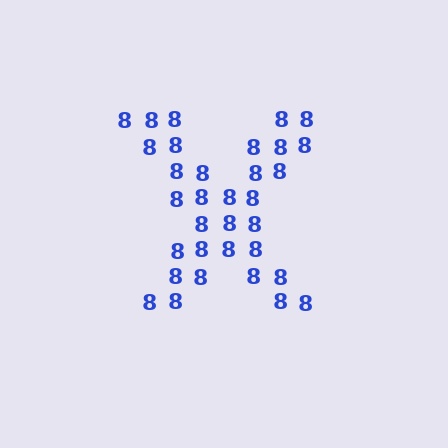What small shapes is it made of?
It is made of small digit 8's.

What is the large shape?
The large shape is the letter X.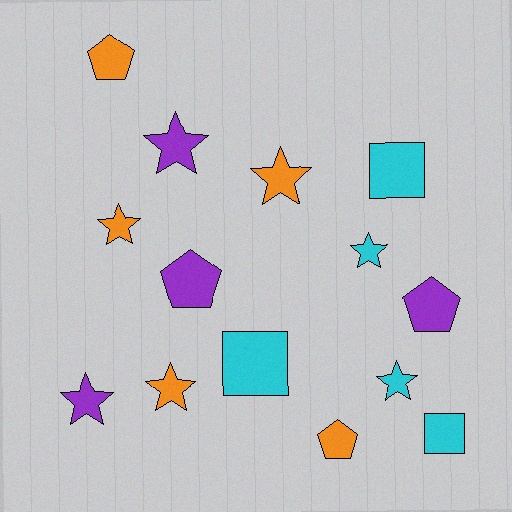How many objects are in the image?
There are 14 objects.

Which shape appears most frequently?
Star, with 7 objects.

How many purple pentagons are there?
There are 2 purple pentagons.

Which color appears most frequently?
Cyan, with 5 objects.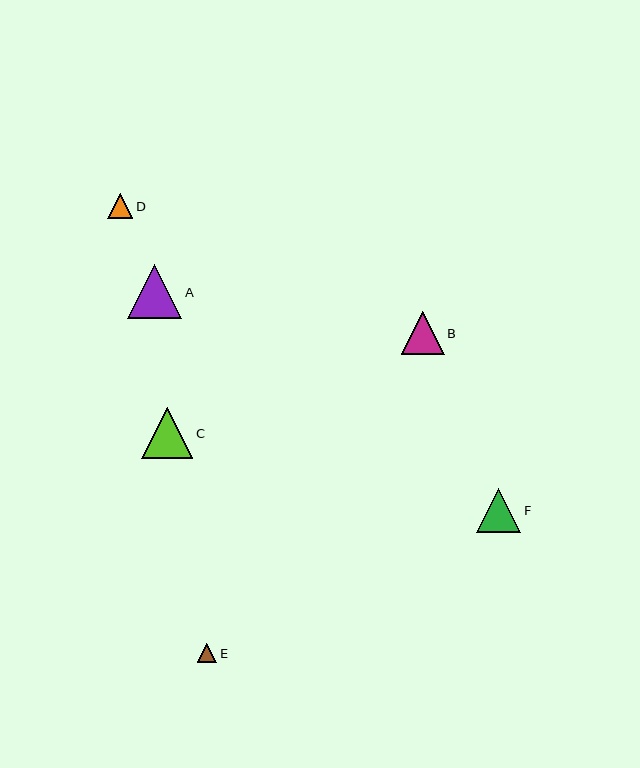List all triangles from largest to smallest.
From largest to smallest: A, C, F, B, D, E.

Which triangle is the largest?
Triangle A is the largest with a size of approximately 54 pixels.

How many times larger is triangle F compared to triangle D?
Triangle F is approximately 1.8 times the size of triangle D.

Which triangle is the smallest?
Triangle E is the smallest with a size of approximately 19 pixels.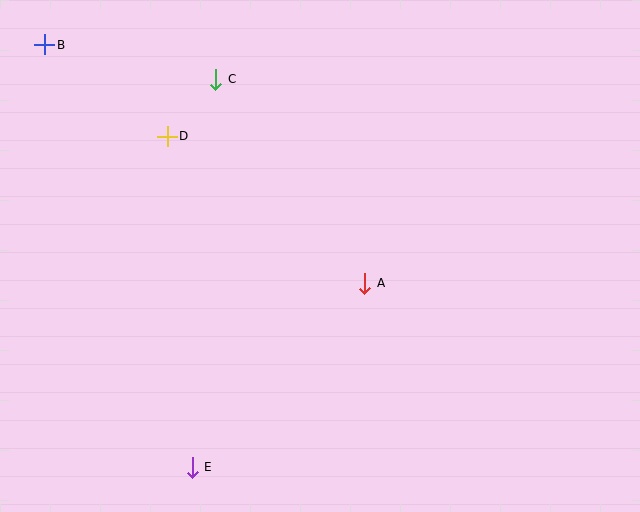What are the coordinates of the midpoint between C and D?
The midpoint between C and D is at (192, 108).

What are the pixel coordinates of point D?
Point D is at (167, 136).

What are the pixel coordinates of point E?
Point E is at (192, 467).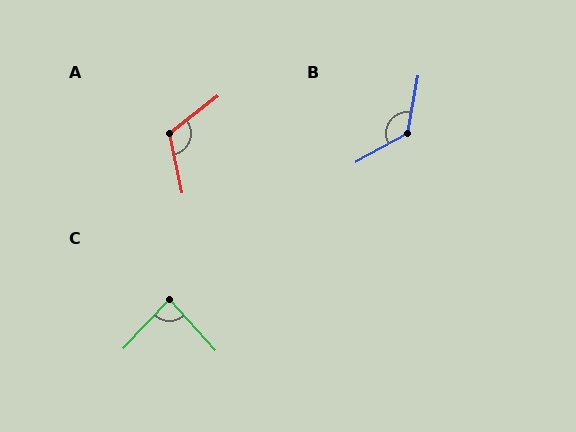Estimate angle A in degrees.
Approximately 115 degrees.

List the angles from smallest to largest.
C (86°), A (115°), B (130°).